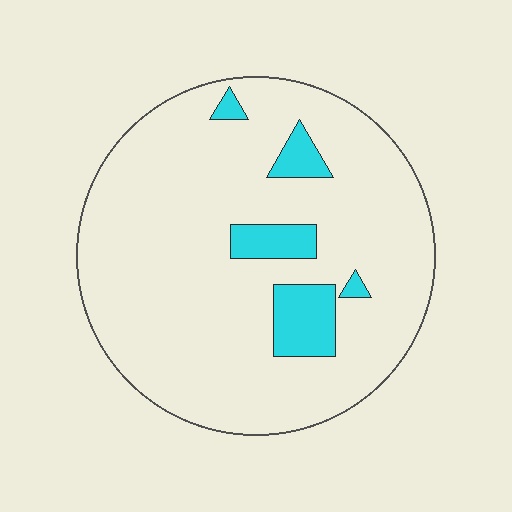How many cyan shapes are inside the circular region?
5.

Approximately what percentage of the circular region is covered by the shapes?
Approximately 10%.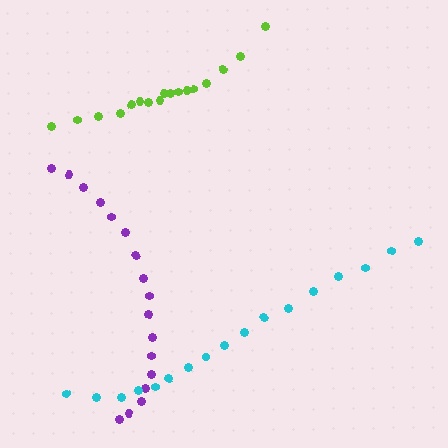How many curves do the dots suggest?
There are 3 distinct paths.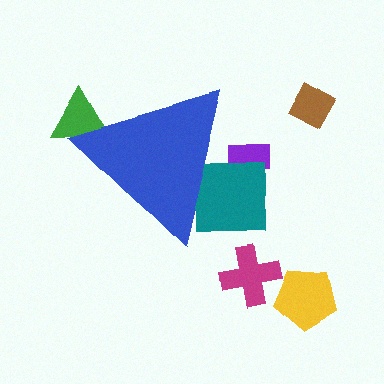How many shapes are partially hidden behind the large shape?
3 shapes are partially hidden.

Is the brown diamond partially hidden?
No, the brown diamond is fully visible.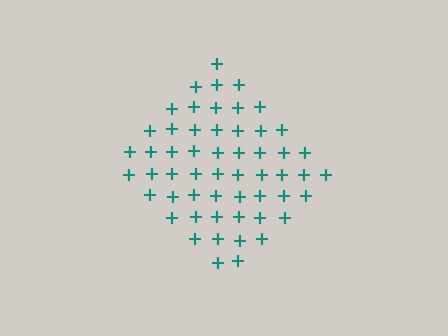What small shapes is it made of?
It is made of small plus signs.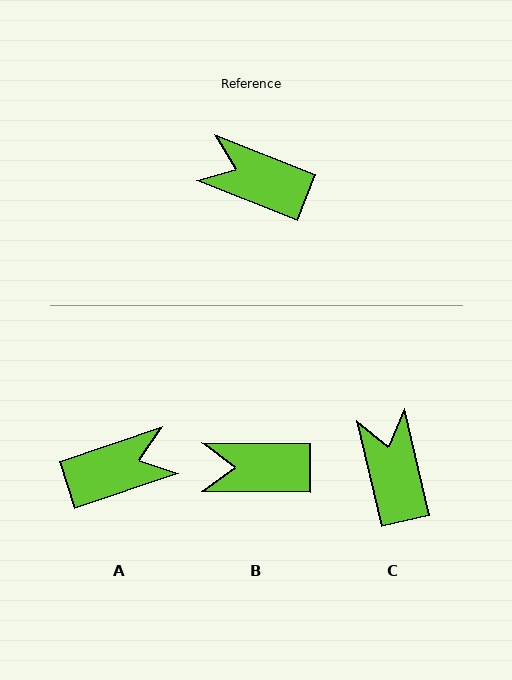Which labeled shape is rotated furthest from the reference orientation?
A, about 140 degrees away.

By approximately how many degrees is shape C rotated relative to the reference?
Approximately 55 degrees clockwise.